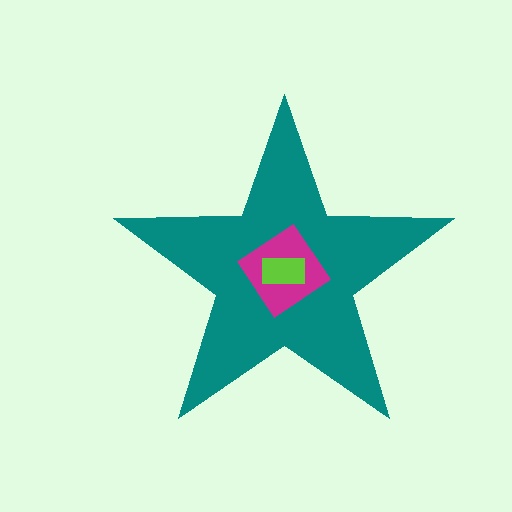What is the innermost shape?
The lime rectangle.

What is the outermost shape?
The teal star.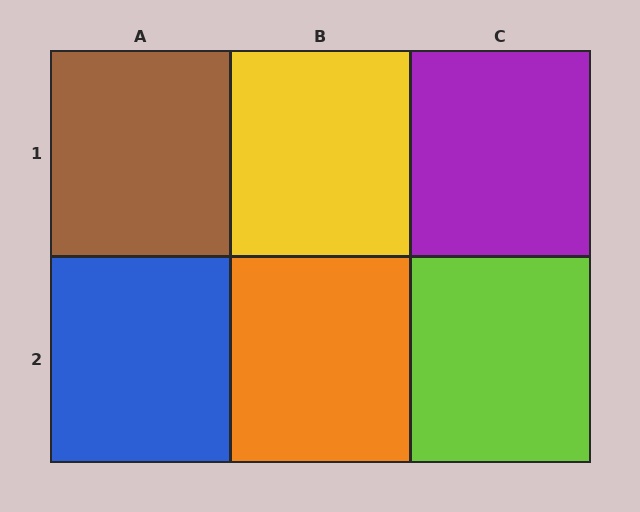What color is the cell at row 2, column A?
Blue.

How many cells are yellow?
1 cell is yellow.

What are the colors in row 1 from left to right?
Brown, yellow, purple.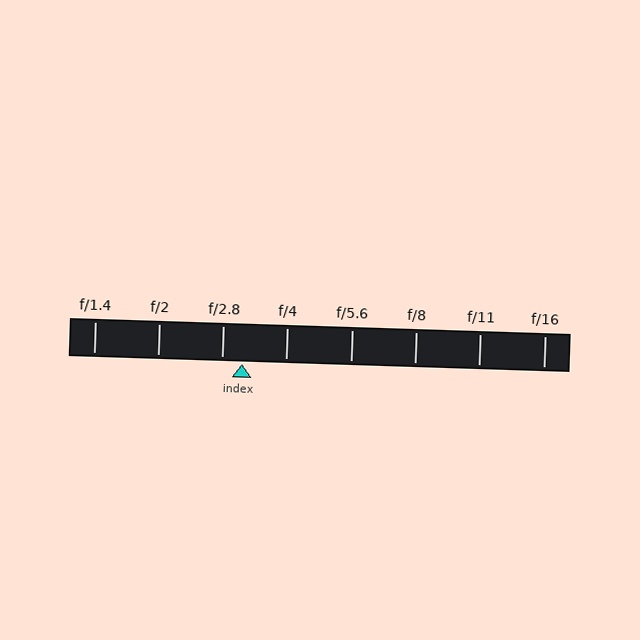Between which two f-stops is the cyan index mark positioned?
The index mark is between f/2.8 and f/4.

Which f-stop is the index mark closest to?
The index mark is closest to f/2.8.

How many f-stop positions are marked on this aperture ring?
There are 8 f-stop positions marked.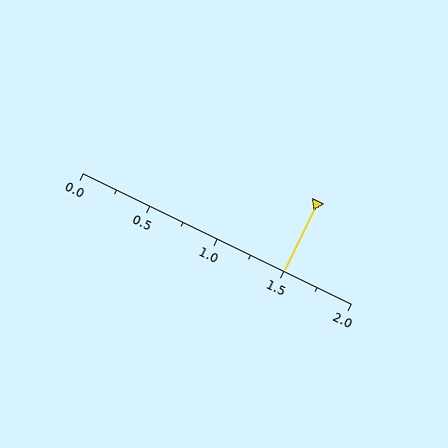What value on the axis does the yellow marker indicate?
The marker indicates approximately 1.5.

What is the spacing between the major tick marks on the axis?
The major ticks are spaced 0.5 apart.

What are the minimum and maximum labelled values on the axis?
The axis runs from 0.0 to 2.0.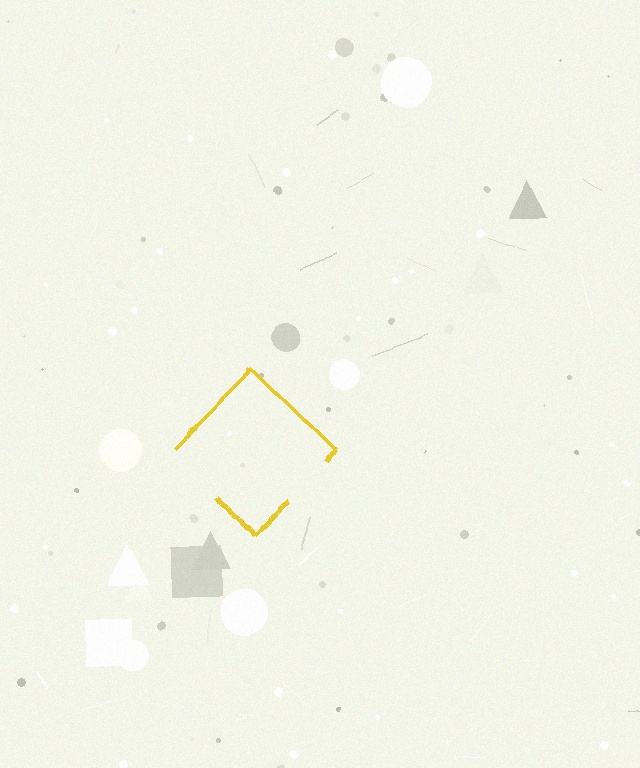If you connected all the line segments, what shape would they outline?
They would outline a diamond.